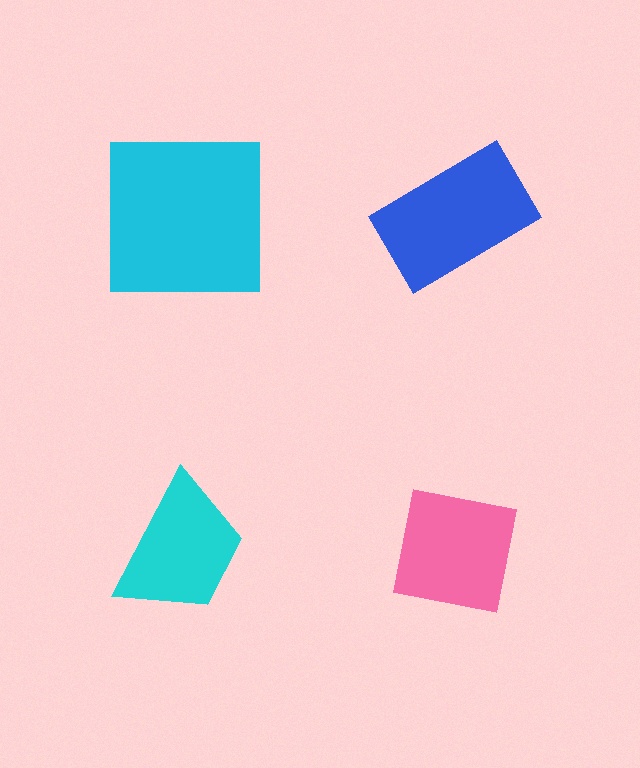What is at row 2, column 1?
A cyan trapezoid.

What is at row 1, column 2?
A blue rectangle.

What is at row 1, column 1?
A cyan square.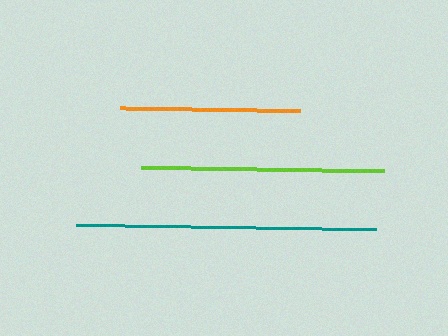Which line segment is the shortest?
The orange line is the shortest at approximately 180 pixels.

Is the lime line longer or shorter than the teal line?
The teal line is longer than the lime line.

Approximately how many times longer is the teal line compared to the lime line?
The teal line is approximately 1.2 times the length of the lime line.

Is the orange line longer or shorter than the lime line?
The lime line is longer than the orange line.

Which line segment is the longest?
The teal line is the longest at approximately 300 pixels.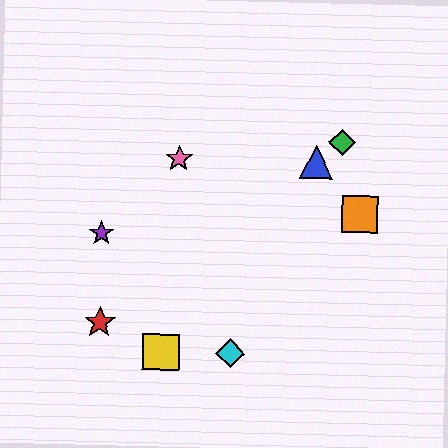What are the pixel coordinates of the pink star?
The pink star is at (179, 158).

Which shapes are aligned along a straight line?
The red star, the blue triangle, the green diamond are aligned along a straight line.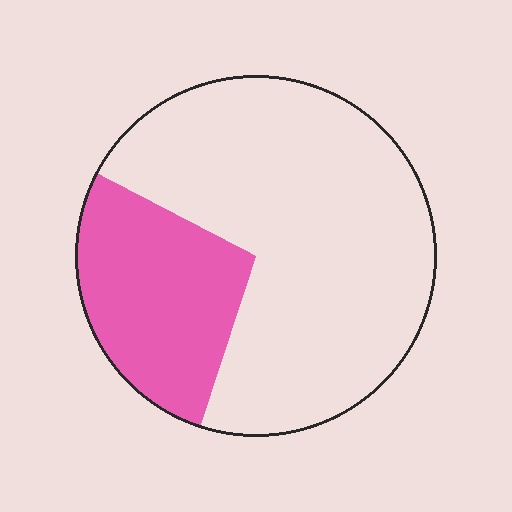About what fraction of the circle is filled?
About one quarter (1/4).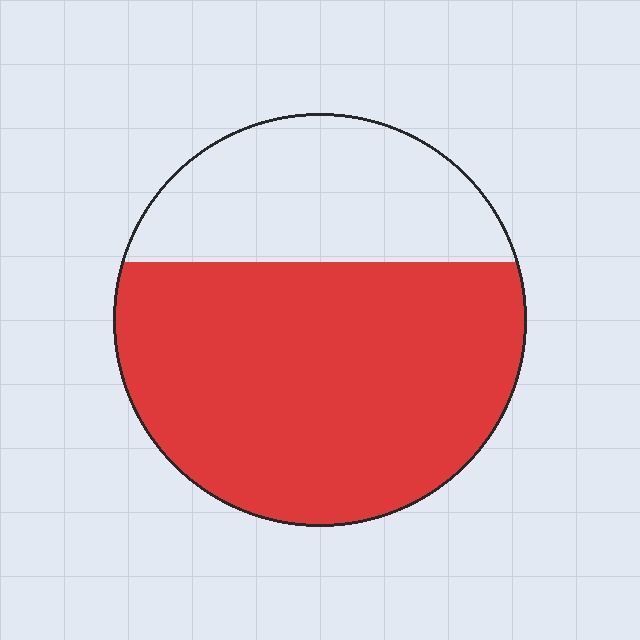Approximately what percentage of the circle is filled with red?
Approximately 70%.